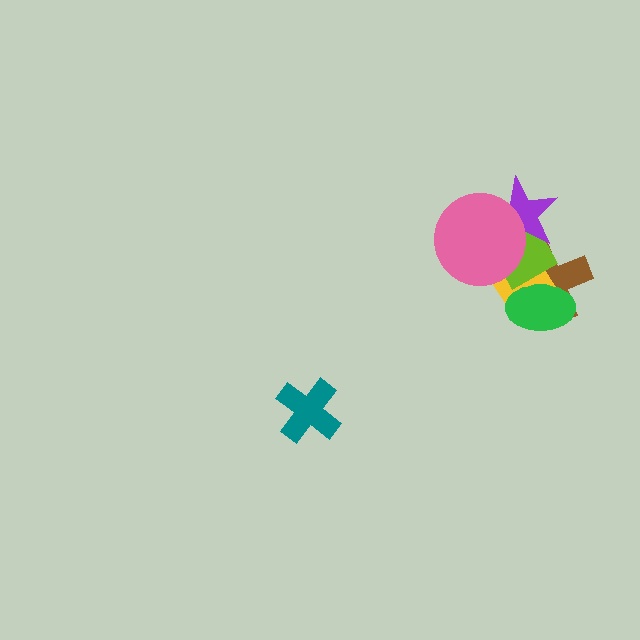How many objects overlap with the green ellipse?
3 objects overlap with the green ellipse.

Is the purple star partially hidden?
Yes, it is partially covered by another shape.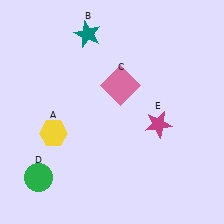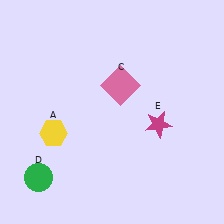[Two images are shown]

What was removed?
The teal star (B) was removed in Image 2.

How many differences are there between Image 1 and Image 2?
There is 1 difference between the two images.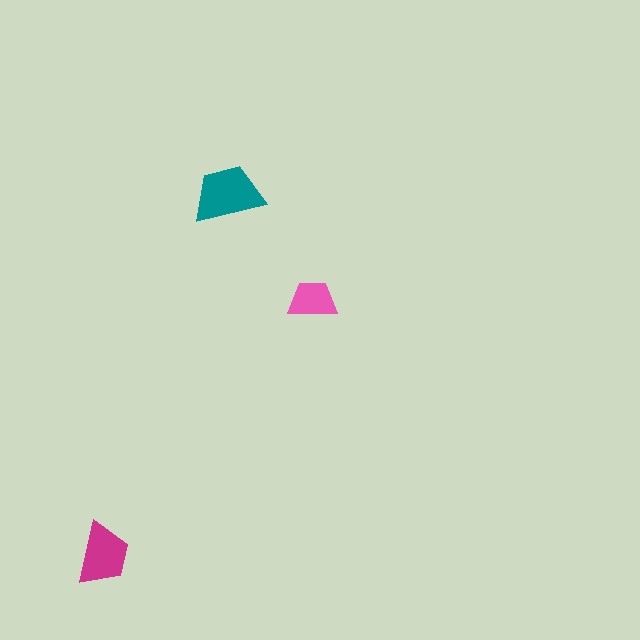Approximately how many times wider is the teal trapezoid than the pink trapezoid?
About 1.5 times wider.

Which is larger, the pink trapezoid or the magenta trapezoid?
The magenta one.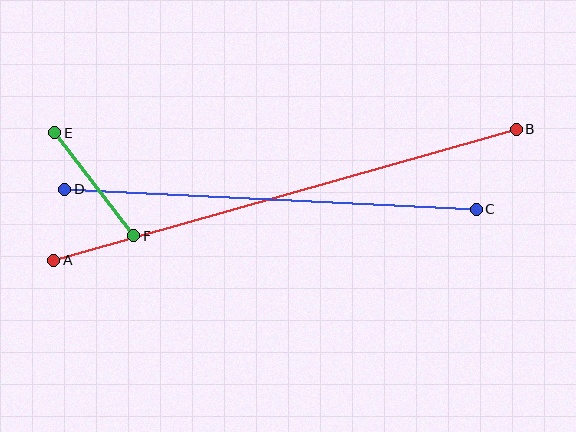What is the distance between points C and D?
The distance is approximately 412 pixels.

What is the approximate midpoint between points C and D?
The midpoint is at approximately (270, 199) pixels.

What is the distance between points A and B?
The distance is approximately 481 pixels.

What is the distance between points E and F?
The distance is approximately 130 pixels.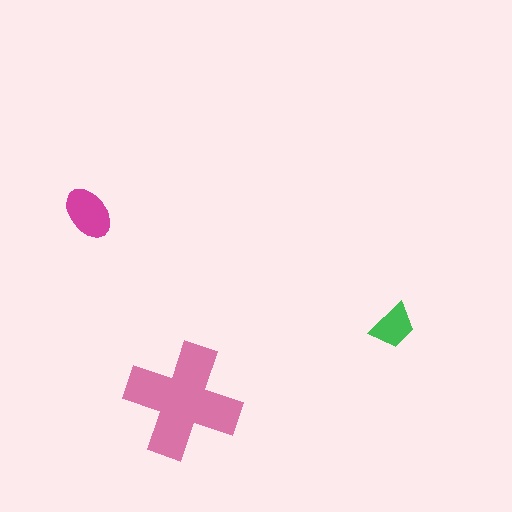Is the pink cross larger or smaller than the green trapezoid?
Larger.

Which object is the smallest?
The green trapezoid.